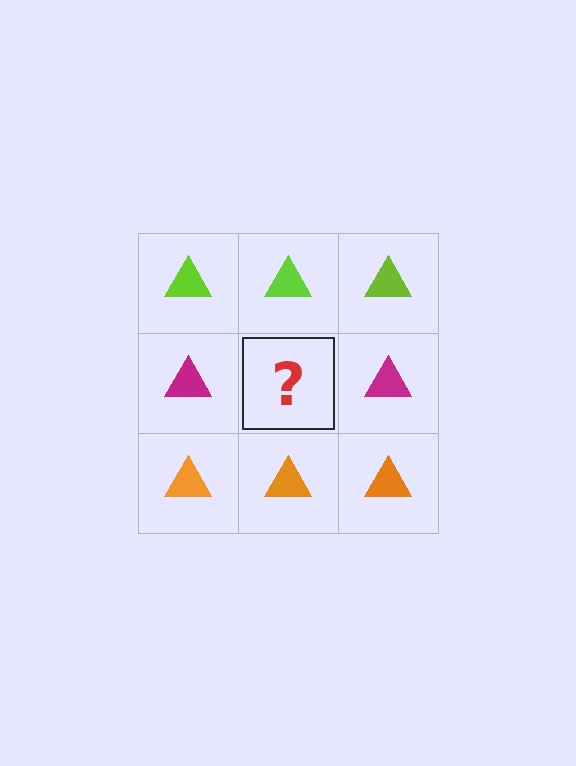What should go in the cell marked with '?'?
The missing cell should contain a magenta triangle.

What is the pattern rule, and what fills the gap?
The rule is that each row has a consistent color. The gap should be filled with a magenta triangle.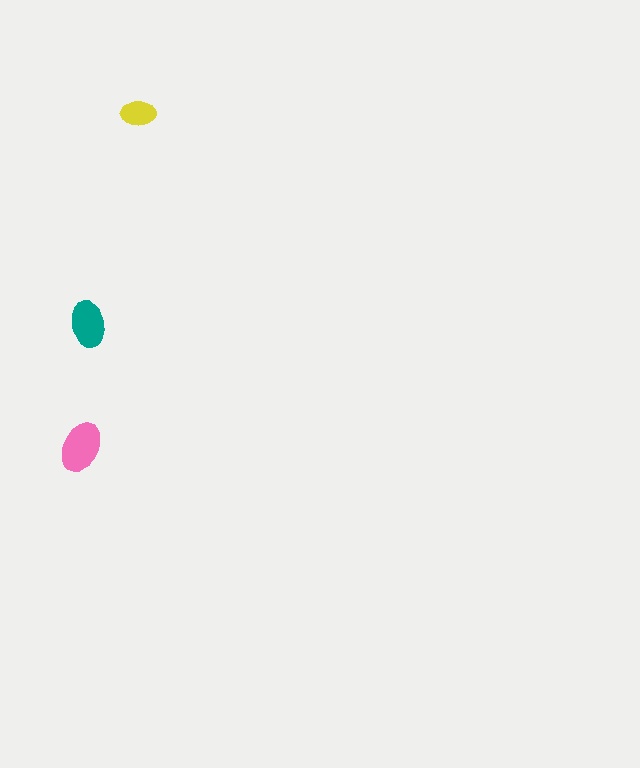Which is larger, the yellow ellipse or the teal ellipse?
The teal one.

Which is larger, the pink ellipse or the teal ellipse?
The pink one.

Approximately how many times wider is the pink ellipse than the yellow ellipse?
About 1.5 times wider.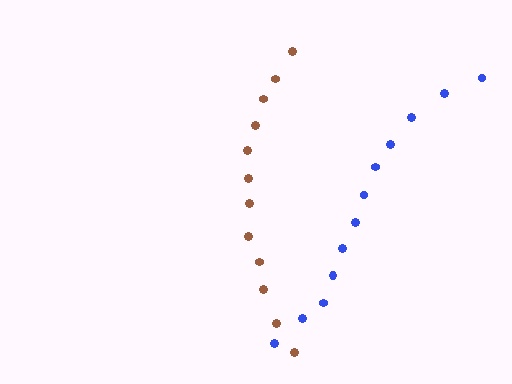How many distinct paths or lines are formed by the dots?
There are 2 distinct paths.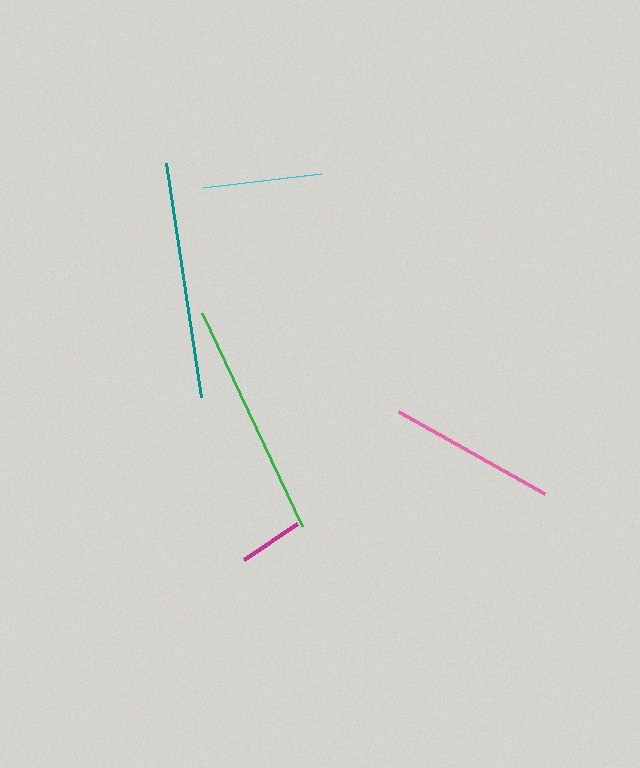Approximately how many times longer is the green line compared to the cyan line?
The green line is approximately 2.0 times the length of the cyan line.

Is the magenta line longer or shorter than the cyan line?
The cyan line is longer than the magenta line.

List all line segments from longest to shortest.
From longest to shortest: teal, green, pink, cyan, magenta.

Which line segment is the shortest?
The magenta line is the shortest at approximately 63 pixels.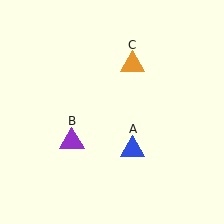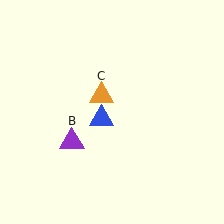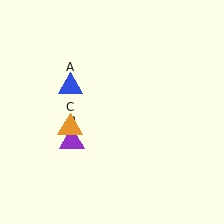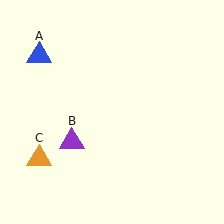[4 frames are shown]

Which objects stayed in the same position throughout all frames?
Purple triangle (object B) remained stationary.